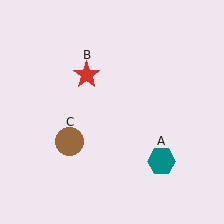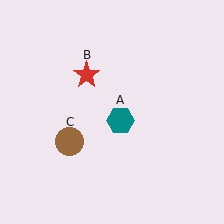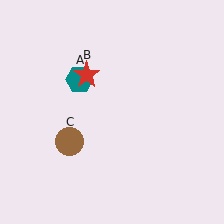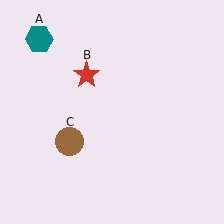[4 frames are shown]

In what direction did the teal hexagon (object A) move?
The teal hexagon (object A) moved up and to the left.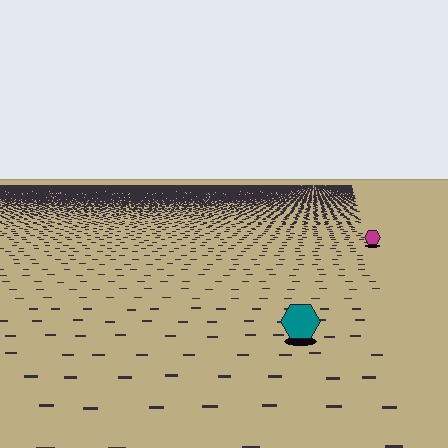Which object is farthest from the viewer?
The magenta hexagon is farthest from the viewer. It appears smaller and the ground texture around it is denser.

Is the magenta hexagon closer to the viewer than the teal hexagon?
No. The teal hexagon is closer — you can tell from the texture gradient: the ground texture is coarser near it.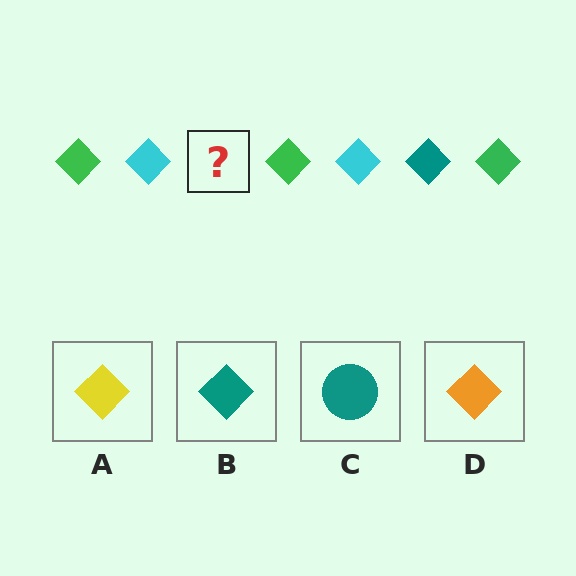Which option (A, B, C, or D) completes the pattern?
B.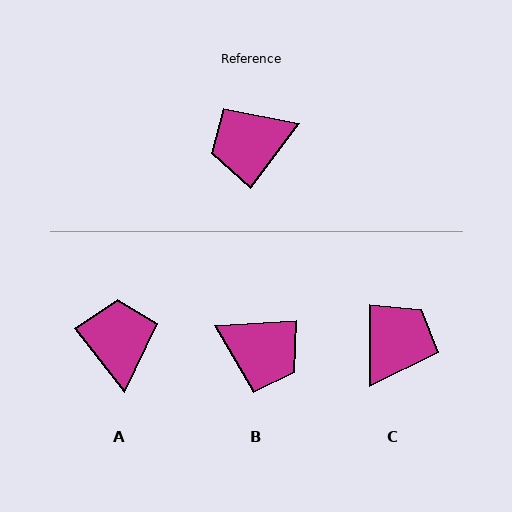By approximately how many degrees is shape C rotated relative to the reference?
Approximately 144 degrees clockwise.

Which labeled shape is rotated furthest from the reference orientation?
C, about 144 degrees away.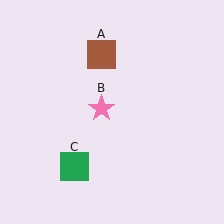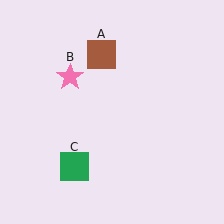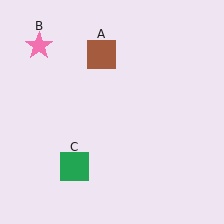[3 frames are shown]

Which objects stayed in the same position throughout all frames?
Brown square (object A) and green square (object C) remained stationary.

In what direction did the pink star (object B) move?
The pink star (object B) moved up and to the left.